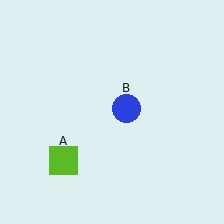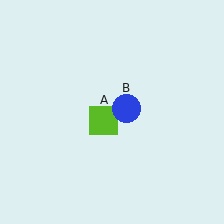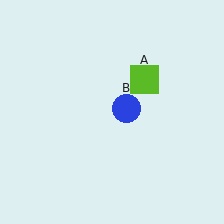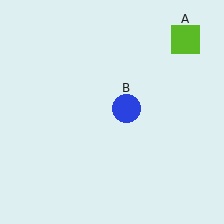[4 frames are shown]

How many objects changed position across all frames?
1 object changed position: lime square (object A).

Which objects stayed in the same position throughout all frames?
Blue circle (object B) remained stationary.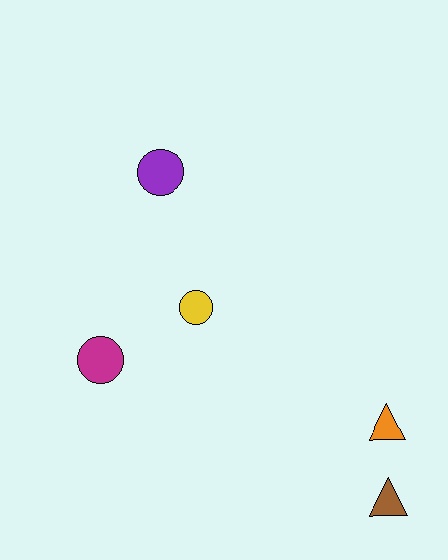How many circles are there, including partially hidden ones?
There are 3 circles.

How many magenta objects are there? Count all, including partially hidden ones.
There is 1 magenta object.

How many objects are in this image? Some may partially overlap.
There are 5 objects.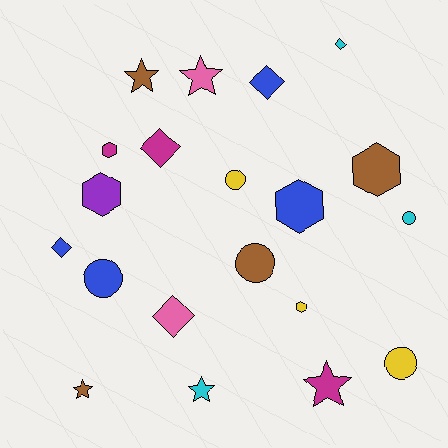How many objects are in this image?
There are 20 objects.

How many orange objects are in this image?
There are no orange objects.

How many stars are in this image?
There are 5 stars.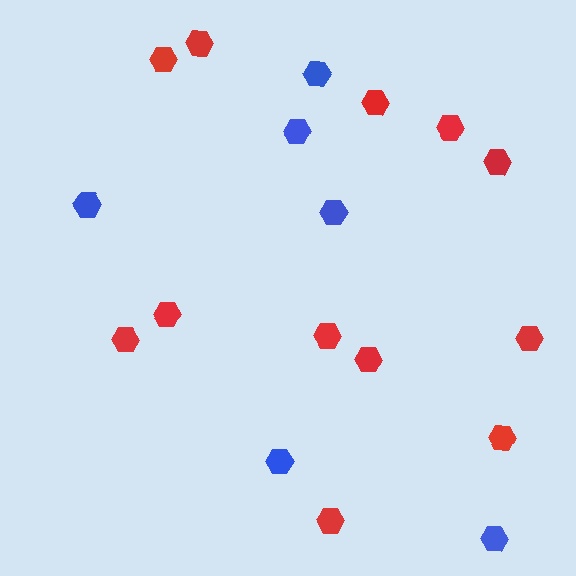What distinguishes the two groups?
There are 2 groups: one group of red hexagons (12) and one group of blue hexagons (6).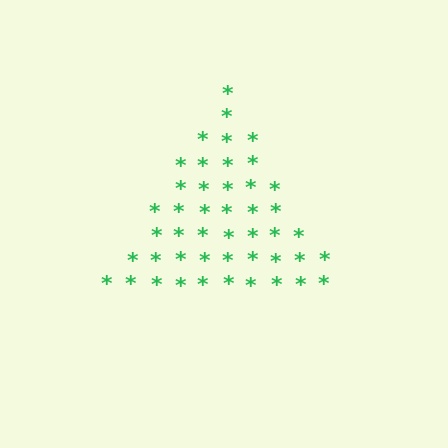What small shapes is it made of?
It is made of small asterisks.